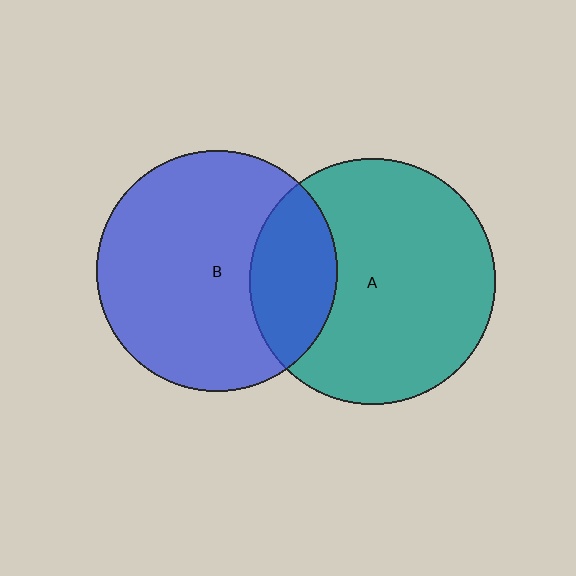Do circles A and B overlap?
Yes.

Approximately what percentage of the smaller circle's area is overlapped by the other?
Approximately 25%.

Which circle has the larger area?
Circle A (teal).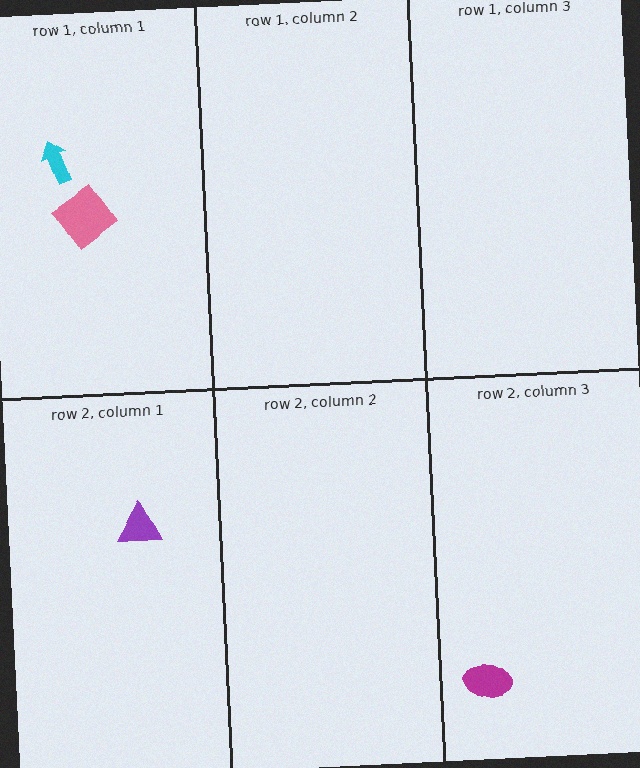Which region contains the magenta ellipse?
The row 2, column 3 region.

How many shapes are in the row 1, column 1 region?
2.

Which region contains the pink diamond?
The row 1, column 1 region.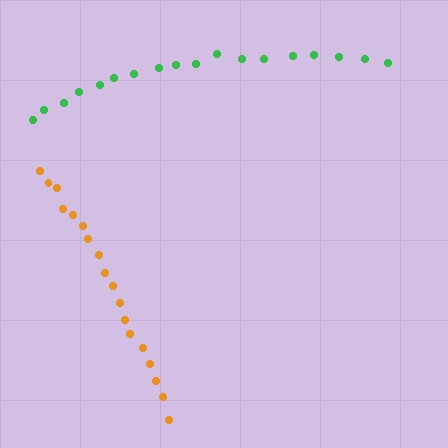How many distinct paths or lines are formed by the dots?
There are 2 distinct paths.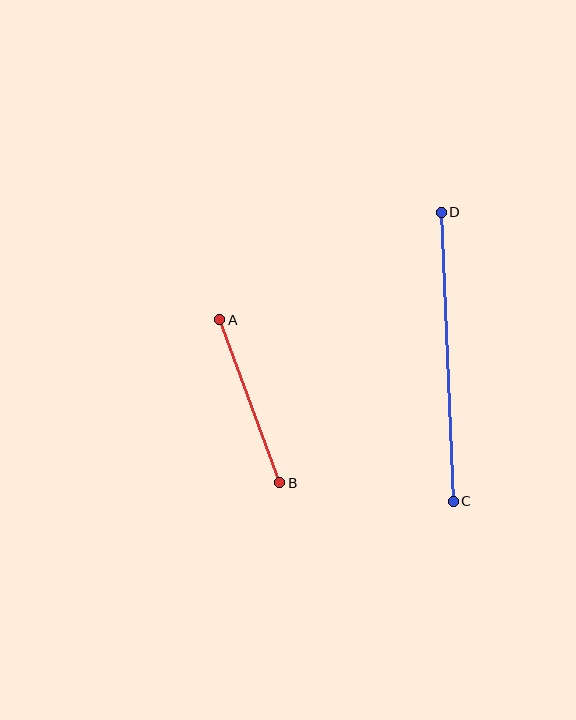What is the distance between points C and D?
The distance is approximately 290 pixels.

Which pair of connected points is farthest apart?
Points C and D are farthest apart.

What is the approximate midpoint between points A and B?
The midpoint is at approximately (250, 401) pixels.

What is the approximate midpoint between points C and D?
The midpoint is at approximately (447, 357) pixels.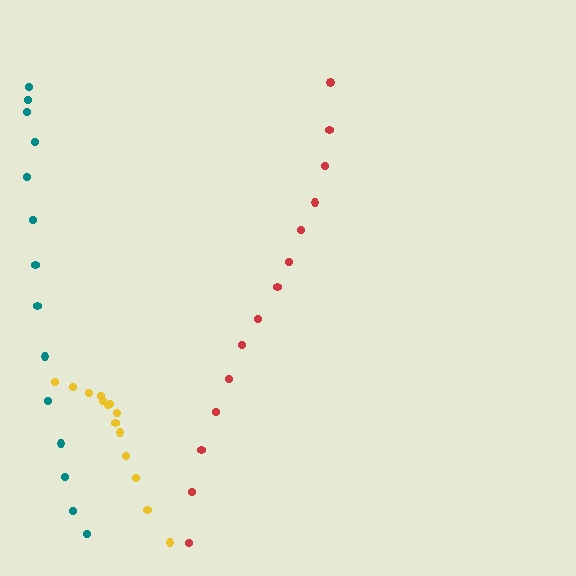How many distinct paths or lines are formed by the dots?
There are 3 distinct paths.